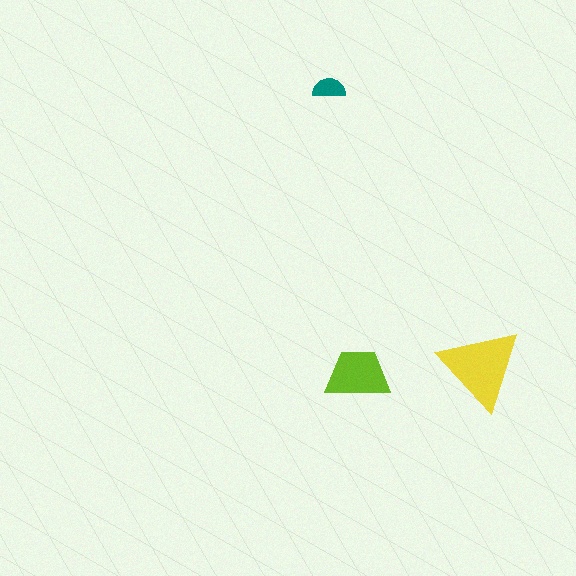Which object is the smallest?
The teal semicircle.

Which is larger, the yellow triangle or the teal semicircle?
The yellow triangle.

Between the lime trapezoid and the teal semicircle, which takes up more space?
The lime trapezoid.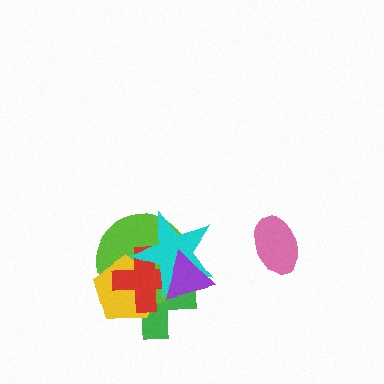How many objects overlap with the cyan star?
5 objects overlap with the cyan star.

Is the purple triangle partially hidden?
No, no other shape covers it.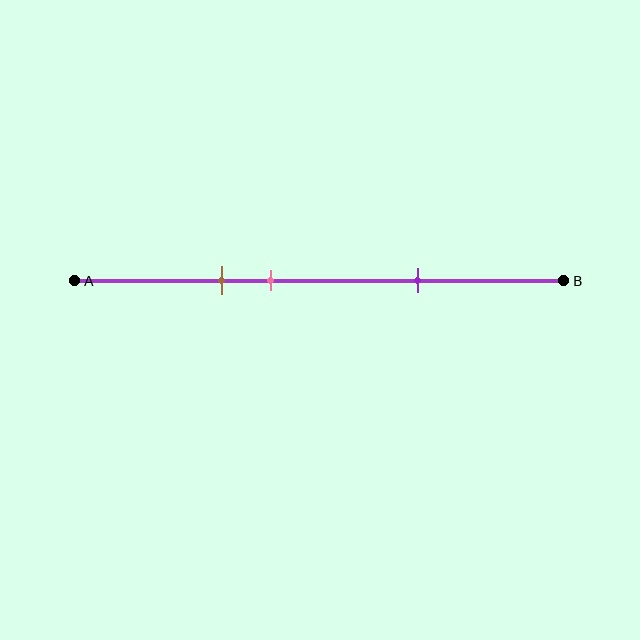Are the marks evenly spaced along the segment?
No, the marks are not evenly spaced.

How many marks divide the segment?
There are 3 marks dividing the segment.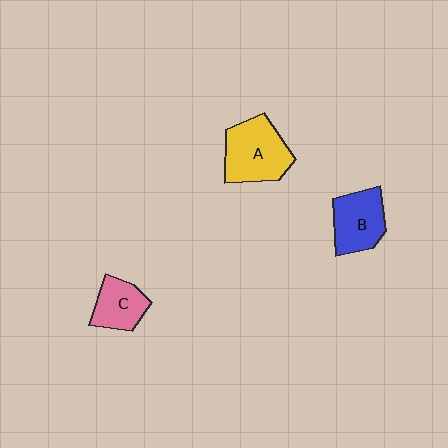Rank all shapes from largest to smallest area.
From largest to smallest: A (yellow), B (blue), C (pink).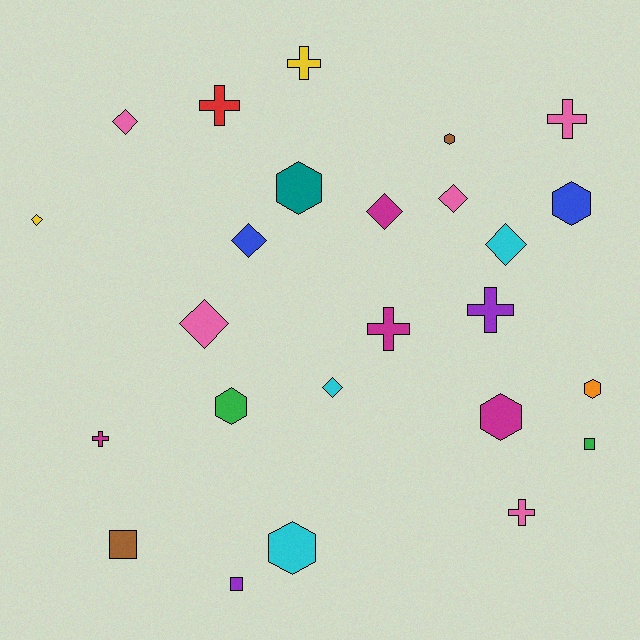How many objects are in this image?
There are 25 objects.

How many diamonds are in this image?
There are 8 diamonds.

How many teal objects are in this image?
There is 1 teal object.